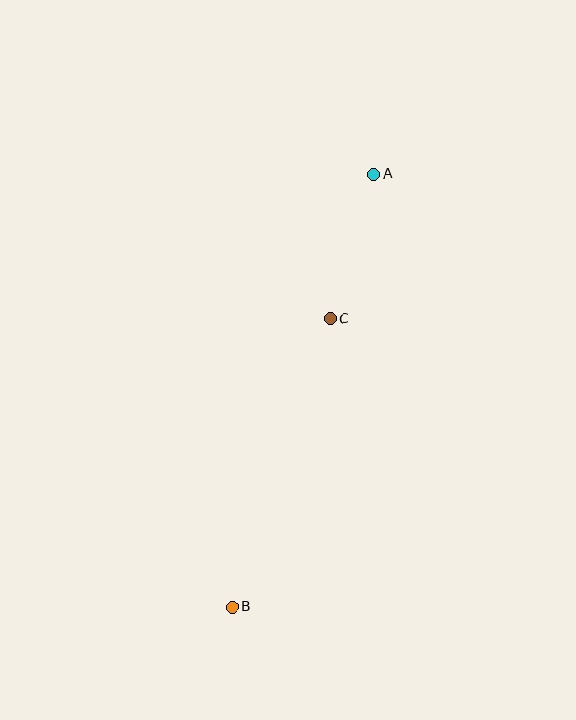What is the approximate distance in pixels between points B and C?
The distance between B and C is approximately 304 pixels.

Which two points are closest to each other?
Points A and C are closest to each other.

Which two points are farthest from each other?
Points A and B are farthest from each other.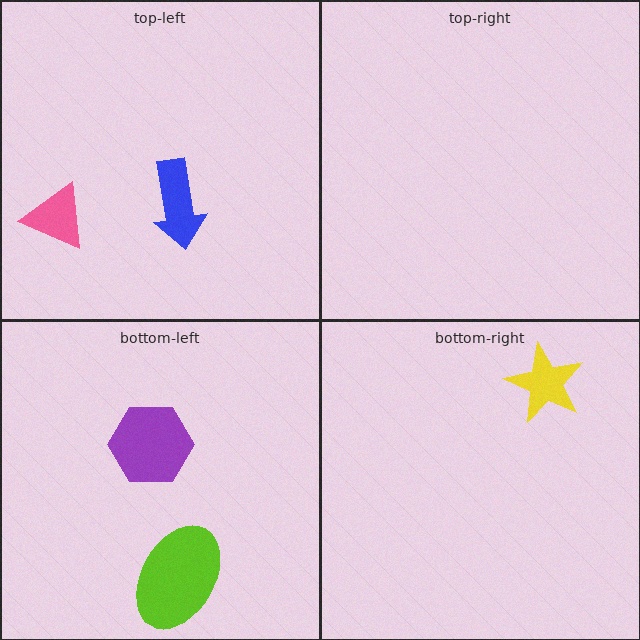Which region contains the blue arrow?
The top-left region.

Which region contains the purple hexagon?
The bottom-left region.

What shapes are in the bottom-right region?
The yellow star.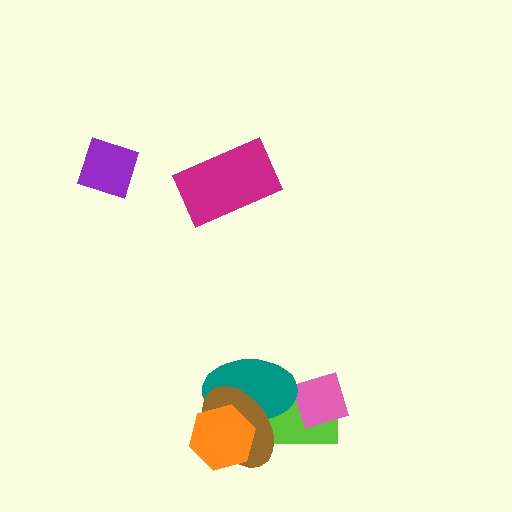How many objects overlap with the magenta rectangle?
0 objects overlap with the magenta rectangle.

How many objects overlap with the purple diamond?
0 objects overlap with the purple diamond.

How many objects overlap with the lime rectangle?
4 objects overlap with the lime rectangle.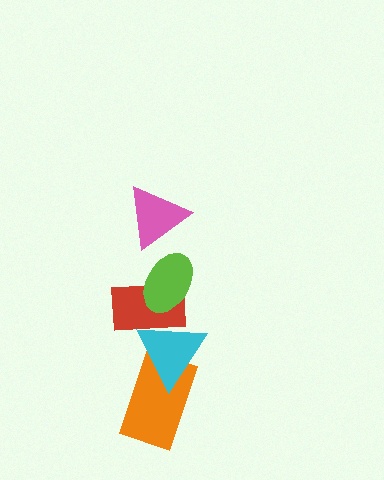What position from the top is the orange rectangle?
The orange rectangle is 5th from the top.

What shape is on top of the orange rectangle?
The cyan triangle is on top of the orange rectangle.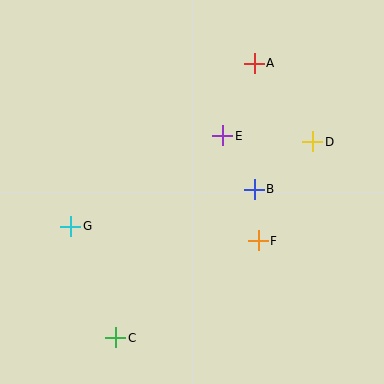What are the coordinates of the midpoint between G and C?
The midpoint between G and C is at (93, 282).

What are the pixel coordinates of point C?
Point C is at (116, 338).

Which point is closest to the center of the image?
Point B at (254, 189) is closest to the center.